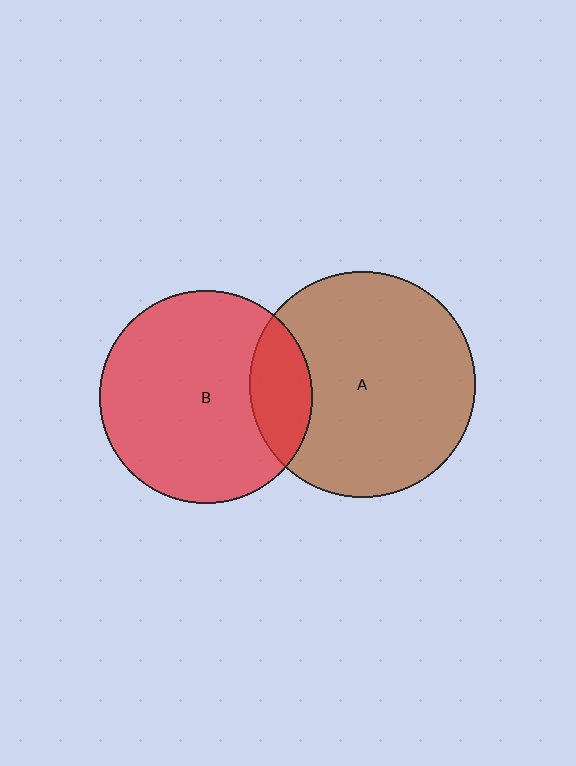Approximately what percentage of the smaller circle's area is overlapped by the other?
Approximately 20%.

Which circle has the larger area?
Circle A (brown).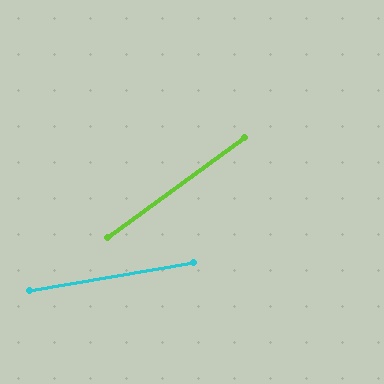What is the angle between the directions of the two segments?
Approximately 27 degrees.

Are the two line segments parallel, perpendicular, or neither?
Neither parallel nor perpendicular — they differ by about 27°.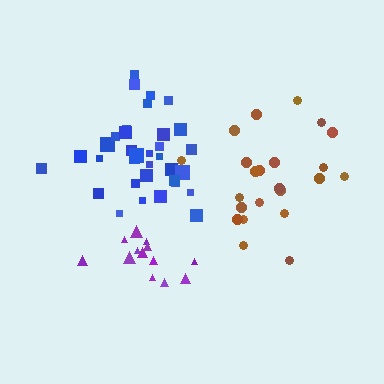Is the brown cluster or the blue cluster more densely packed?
Blue.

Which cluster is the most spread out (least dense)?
Purple.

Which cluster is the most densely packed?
Blue.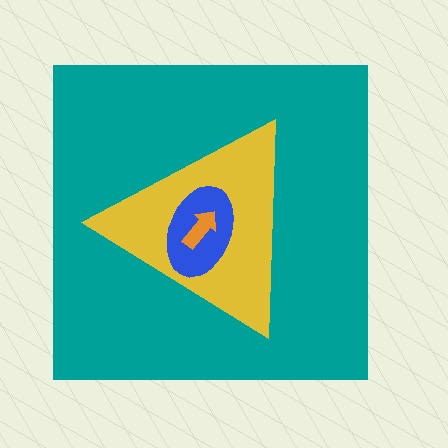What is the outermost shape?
The teal square.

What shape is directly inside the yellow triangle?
The blue ellipse.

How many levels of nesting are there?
4.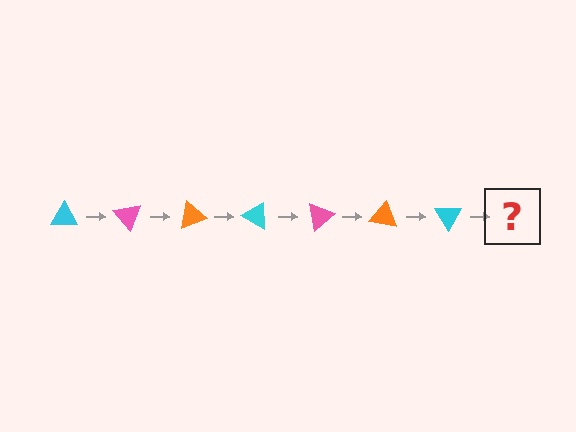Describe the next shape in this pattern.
It should be a pink triangle, rotated 350 degrees from the start.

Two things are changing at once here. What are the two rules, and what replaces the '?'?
The two rules are that it rotates 50 degrees each step and the color cycles through cyan, pink, and orange. The '?' should be a pink triangle, rotated 350 degrees from the start.